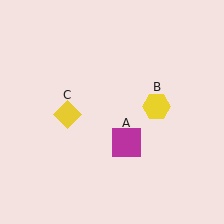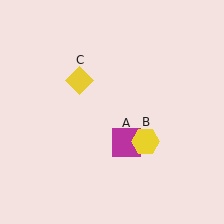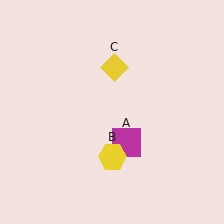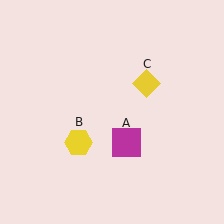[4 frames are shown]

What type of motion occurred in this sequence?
The yellow hexagon (object B), yellow diamond (object C) rotated clockwise around the center of the scene.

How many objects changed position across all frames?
2 objects changed position: yellow hexagon (object B), yellow diamond (object C).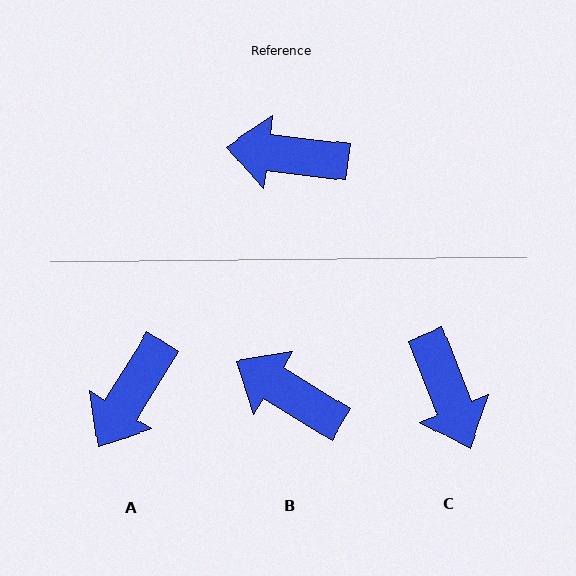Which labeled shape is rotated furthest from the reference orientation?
C, about 119 degrees away.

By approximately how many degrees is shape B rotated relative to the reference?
Approximately 25 degrees clockwise.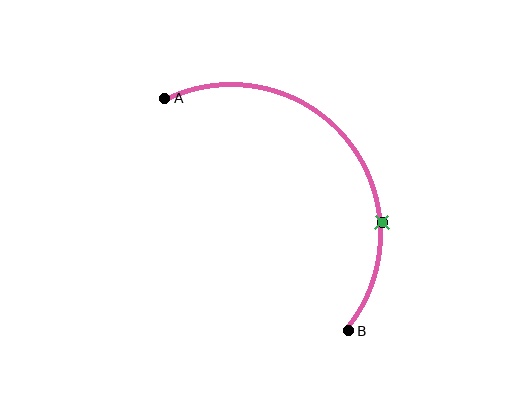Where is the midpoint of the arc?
The arc midpoint is the point on the curve farthest from the straight line joining A and B. It sits above and to the right of that line.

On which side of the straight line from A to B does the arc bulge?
The arc bulges above and to the right of the straight line connecting A and B.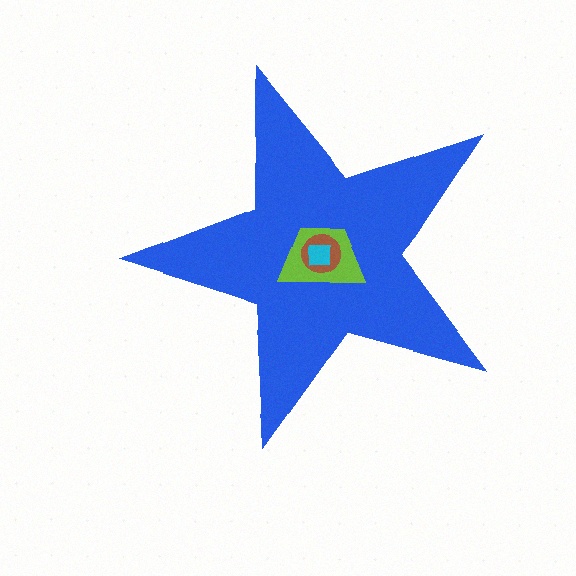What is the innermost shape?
The cyan square.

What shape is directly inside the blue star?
The lime trapezoid.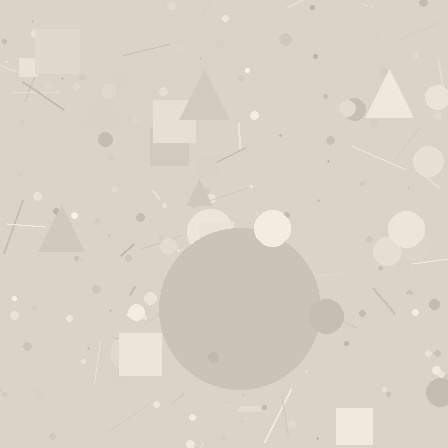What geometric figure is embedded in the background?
A circle is embedded in the background.